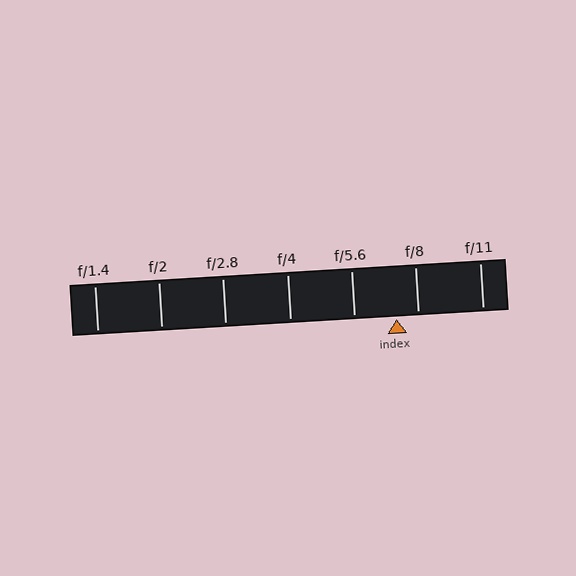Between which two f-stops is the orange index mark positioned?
The index mark is between f/5.6 and f/8.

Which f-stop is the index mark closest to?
The index mark is closest to f/8.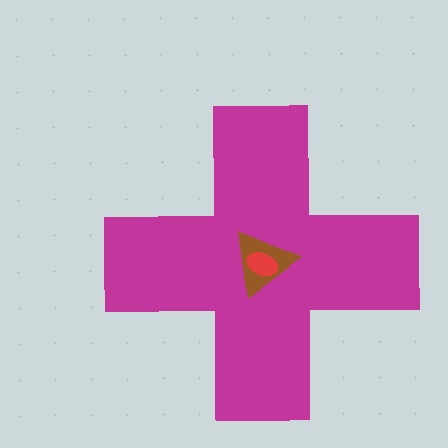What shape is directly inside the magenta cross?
The brown triangle.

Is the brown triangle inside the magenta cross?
Yes.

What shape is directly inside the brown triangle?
The red ellipse.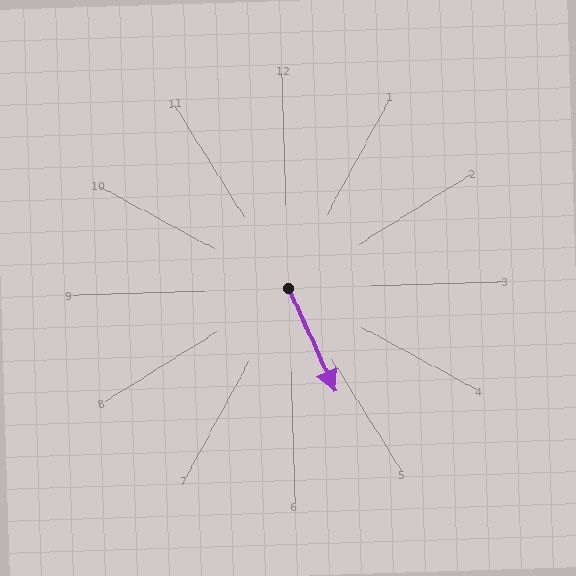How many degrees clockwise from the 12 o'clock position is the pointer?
Approximately 157 degrees.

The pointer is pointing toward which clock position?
Roughly 5 o'clock.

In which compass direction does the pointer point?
Southeast.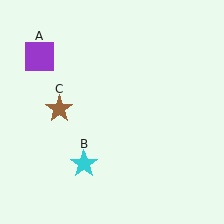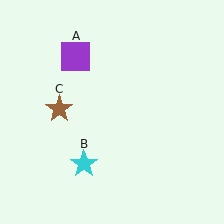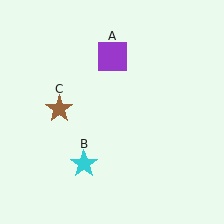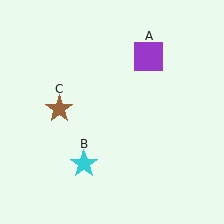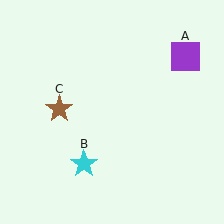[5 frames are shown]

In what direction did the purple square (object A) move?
The purple square (object A) moved right.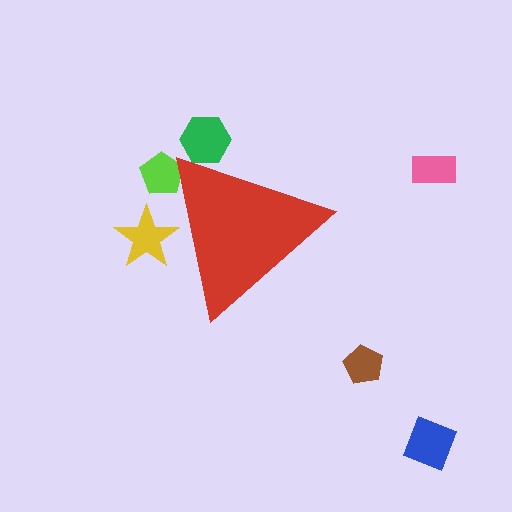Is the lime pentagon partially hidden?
Yes, the lime pentagon is partially hidden behind the red triangle.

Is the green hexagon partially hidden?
Yes, the green hexagon is partially hidden behind the red triangle.